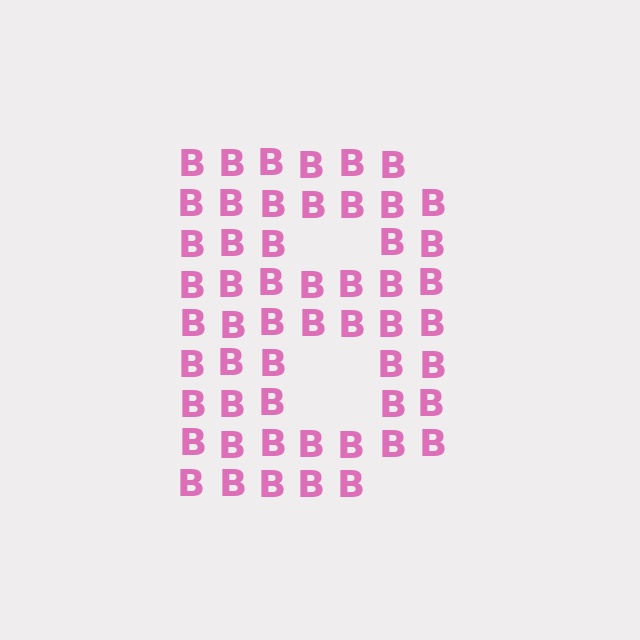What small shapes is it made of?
It is made of small letter B's.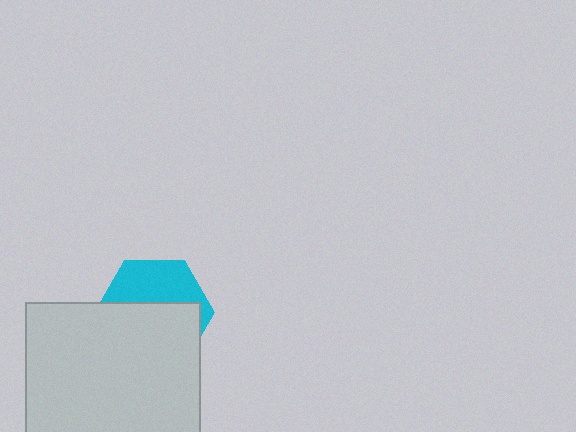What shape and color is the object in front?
The object in front is a light gray square.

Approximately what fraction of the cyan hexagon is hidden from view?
Roughly 60% of the cyan hexagon is hidden behind the light gray square.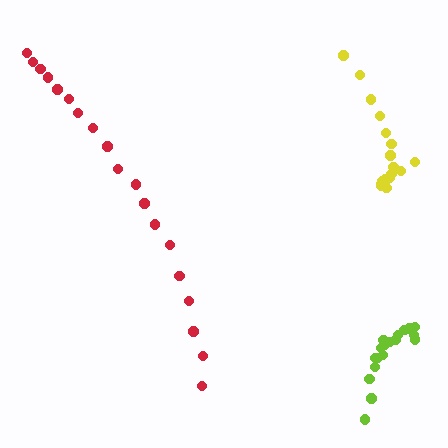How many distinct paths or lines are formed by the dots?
There are 3 distinct paths.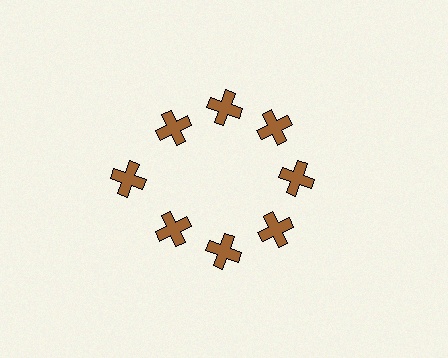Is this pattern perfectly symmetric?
No. The 8 brown crosses are arranged in a ring, but one element near the 9 o'clock position is pushed outward from the center, breaking the 8-fold rotational symmetry.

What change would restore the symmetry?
The symmetry would be restored by moving it inward, back onto the ring so that all 8 crosses sit at equal angles and equal distance from the center.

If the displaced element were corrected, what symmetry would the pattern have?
It would have 8-fold rotational symmetry — the pattern would map onto itself every 45 degrees.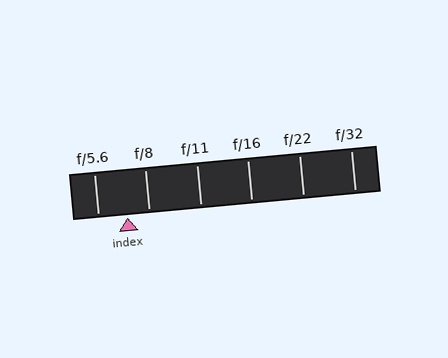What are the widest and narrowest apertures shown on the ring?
The widest aperture shown is f/5.6 and the narrowest is f/32.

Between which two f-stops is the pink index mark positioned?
The index mark is between f/5.6 and f/8.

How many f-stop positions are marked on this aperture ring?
There are 6 f-stop positions marked.